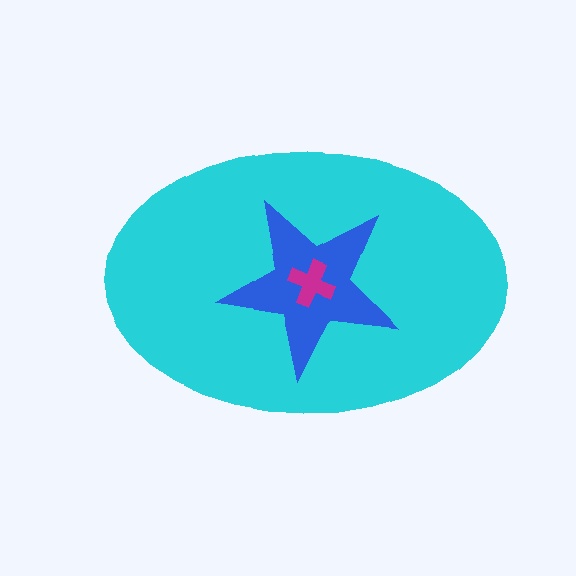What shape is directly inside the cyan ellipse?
The blue star.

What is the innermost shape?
The magenta cross.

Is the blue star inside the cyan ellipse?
Yes.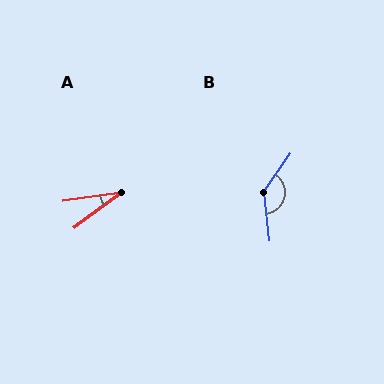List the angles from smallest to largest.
A (28°), B (139°).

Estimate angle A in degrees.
Approximately 28 degrees.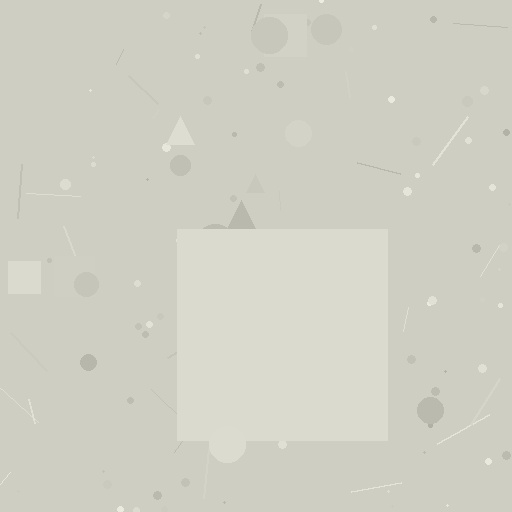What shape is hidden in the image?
A square is hidden in the image.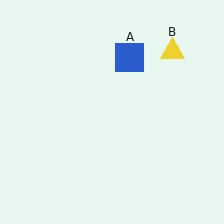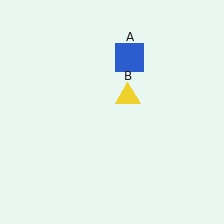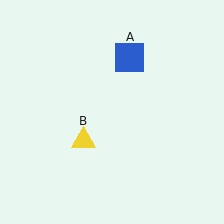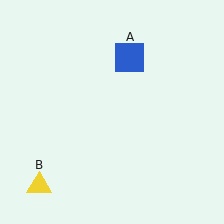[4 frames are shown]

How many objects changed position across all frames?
1 object changed position: yellow triangle (object B).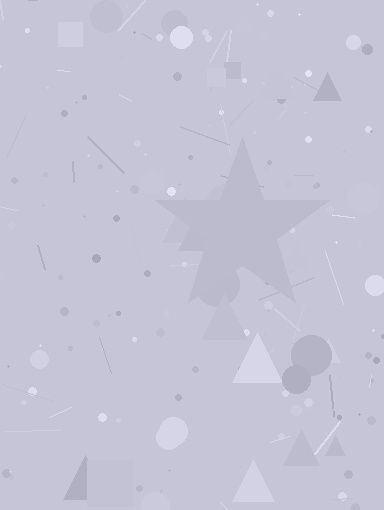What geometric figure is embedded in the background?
A star is embedded in the background.